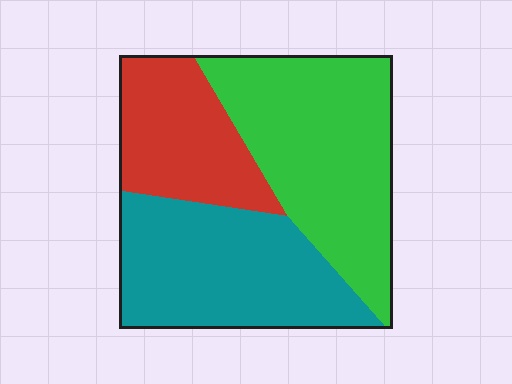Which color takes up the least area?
Red, at roughly 25%.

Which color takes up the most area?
Green, at roughly 40%.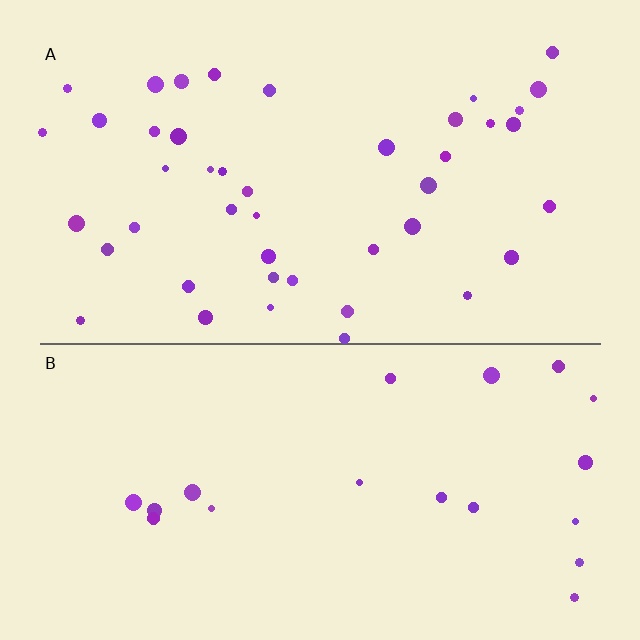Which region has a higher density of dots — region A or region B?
A (the top).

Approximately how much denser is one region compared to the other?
Approximately 2.2× — region A over region B.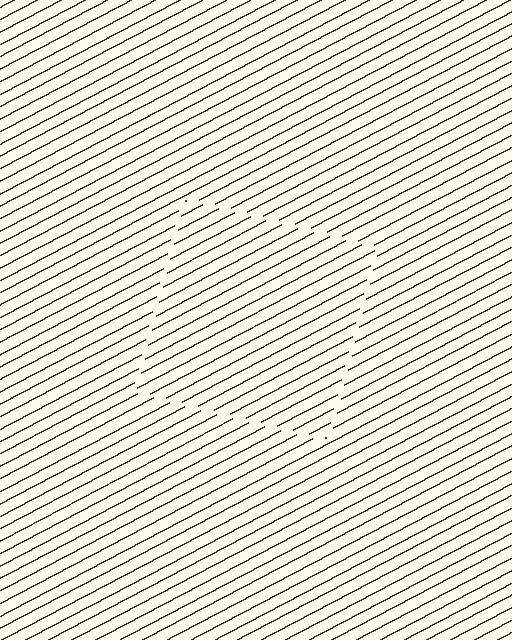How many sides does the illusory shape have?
4 sides — the line-ends trace a square.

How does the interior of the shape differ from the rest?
The interior of the shape contains the same grating, shifted by half a period — the contour is defined by the phase discontinuity where line-ends from the inner and outer gratings abut.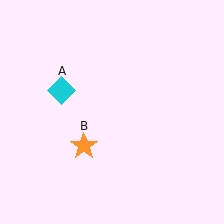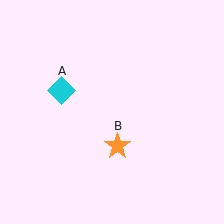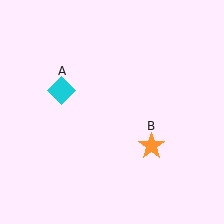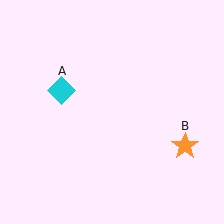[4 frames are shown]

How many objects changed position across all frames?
1 object changed position: orange star (object B).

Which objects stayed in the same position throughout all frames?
Cyan diamond (object A) remained stationary.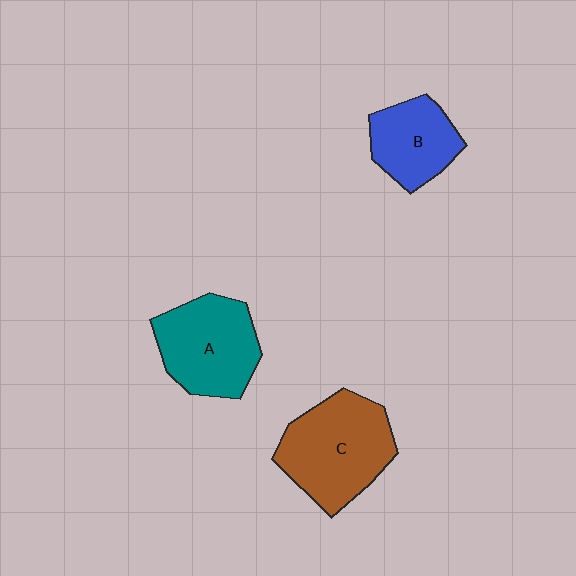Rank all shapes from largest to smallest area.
From largest to smallest: C (brown), A (teal), B (blue).